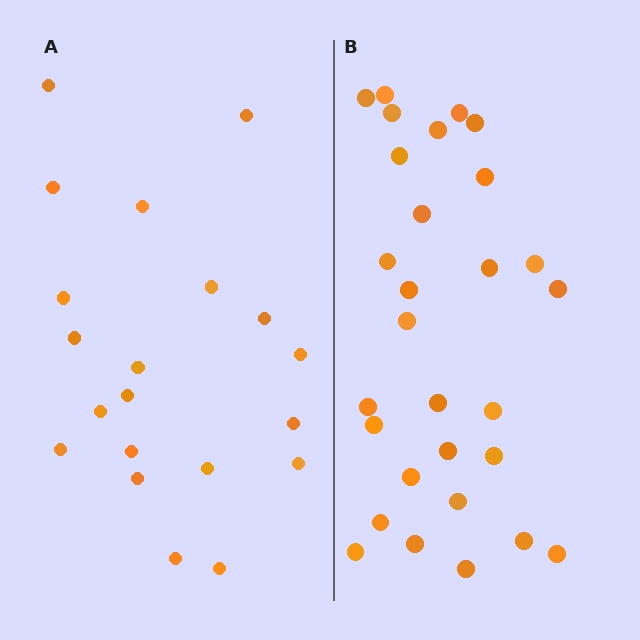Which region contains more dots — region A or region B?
Region B (the right region) has more dots.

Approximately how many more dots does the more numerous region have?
Region B has roughly 8 or so more dots than region A.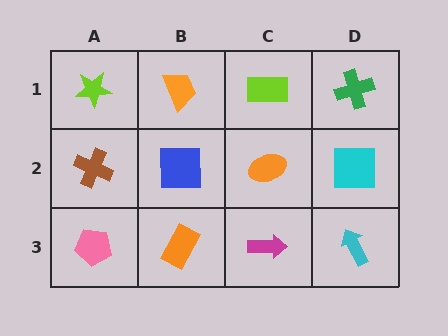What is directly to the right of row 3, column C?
A cyan arrow.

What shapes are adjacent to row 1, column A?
A brown cross (row 2, column A), an orange trapezoid (row 1, column B).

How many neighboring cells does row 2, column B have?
4.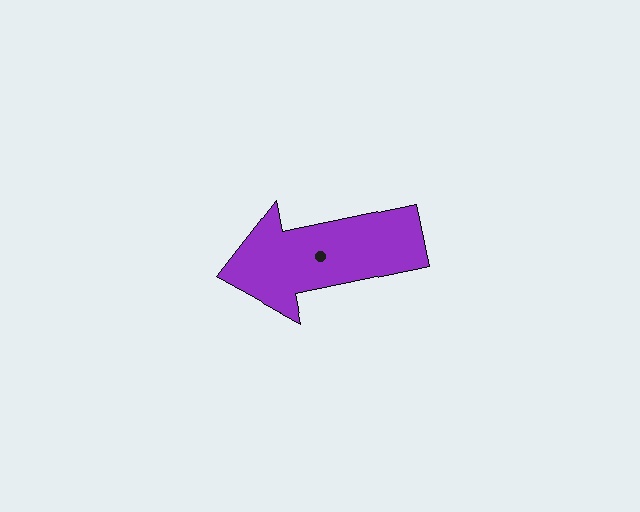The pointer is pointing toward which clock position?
Roughly 9 o'clock.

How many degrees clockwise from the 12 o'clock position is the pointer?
Approximately 258 degrees.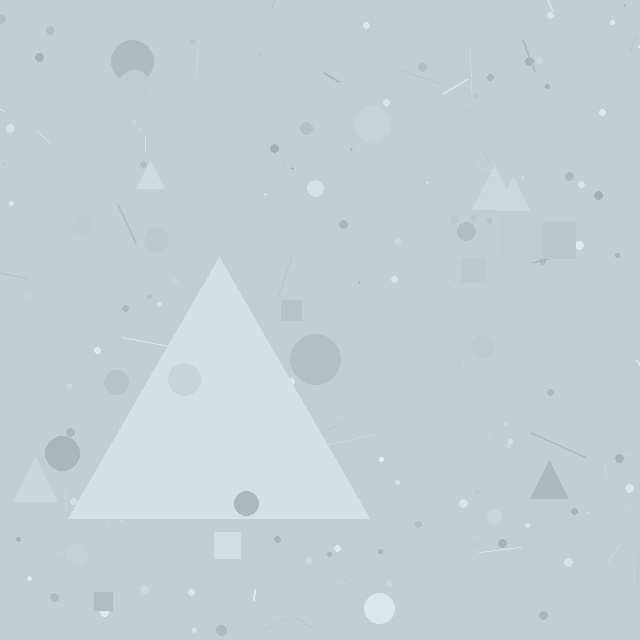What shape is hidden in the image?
A triangle is hidden in the image.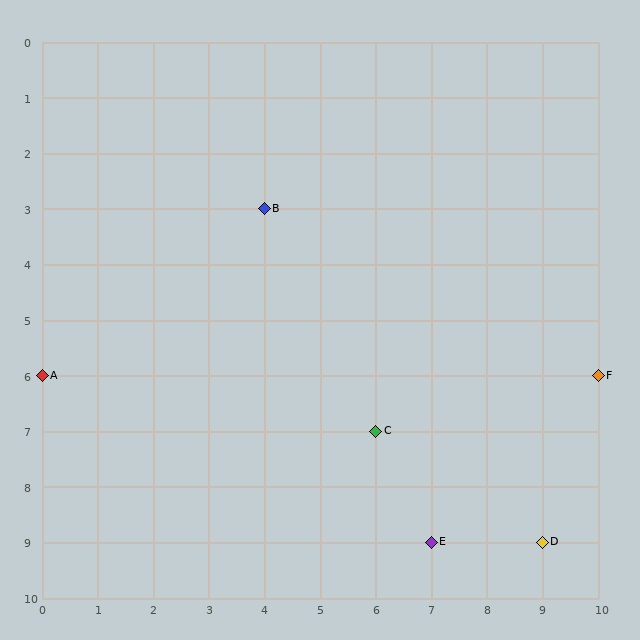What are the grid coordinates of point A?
Point A is at grid coordinates (0, 6).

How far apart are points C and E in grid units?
Points C and E are 1 column and 2 rows apart (about 2.2 grid units diagonally).